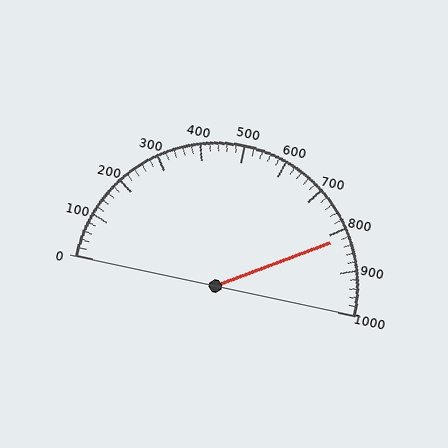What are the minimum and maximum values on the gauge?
The gauge ranges from 0 to 1000.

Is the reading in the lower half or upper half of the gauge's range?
The reading is in the upper half of the range (0 to 1000).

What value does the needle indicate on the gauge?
The needle indicates approximately 820.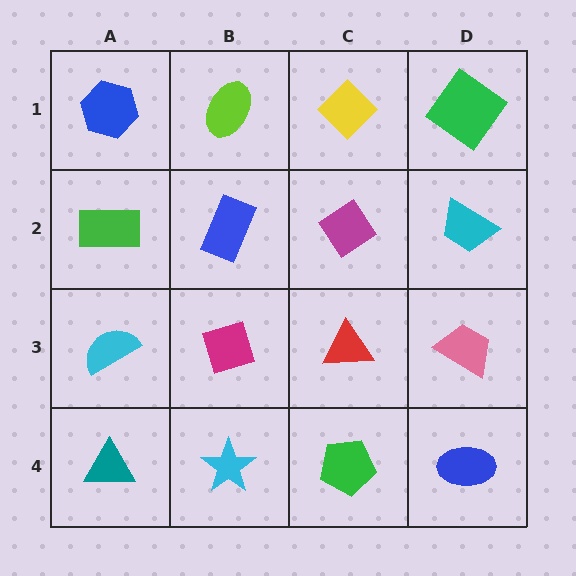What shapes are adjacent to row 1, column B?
A blue rectangle (row 2, column B), a blue hexagon (row 1, column A), a yellow diamond (row 1, column C).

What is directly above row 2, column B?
A lime ellipse.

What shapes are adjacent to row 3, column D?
A cyan trapezoid (row 2, column D), a blue ellipse (row 4, column D), a red triangle (row 3, column C).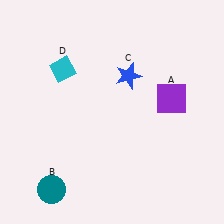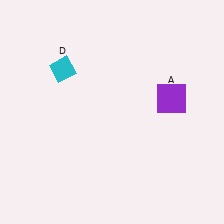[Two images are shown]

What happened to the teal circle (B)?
The teal circle (B) was removed in Image 2. It was in the bottom-left area of Image 1.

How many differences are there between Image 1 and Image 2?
There are 2 differences between the two images.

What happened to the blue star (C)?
The blue star (C) was removed in Image 2. It was in the top-right area of Image 1.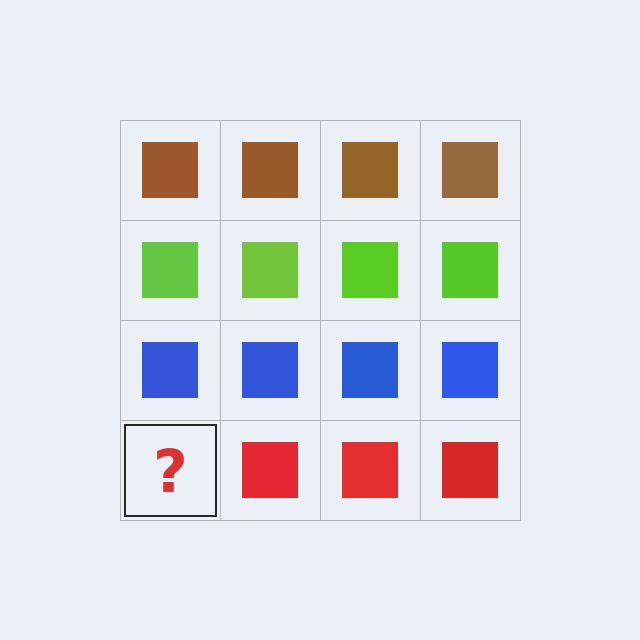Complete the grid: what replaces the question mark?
The question mark should be replaced with a red square.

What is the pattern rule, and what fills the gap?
The rule is that each row has a consistent color. The gap should be filled with a red square.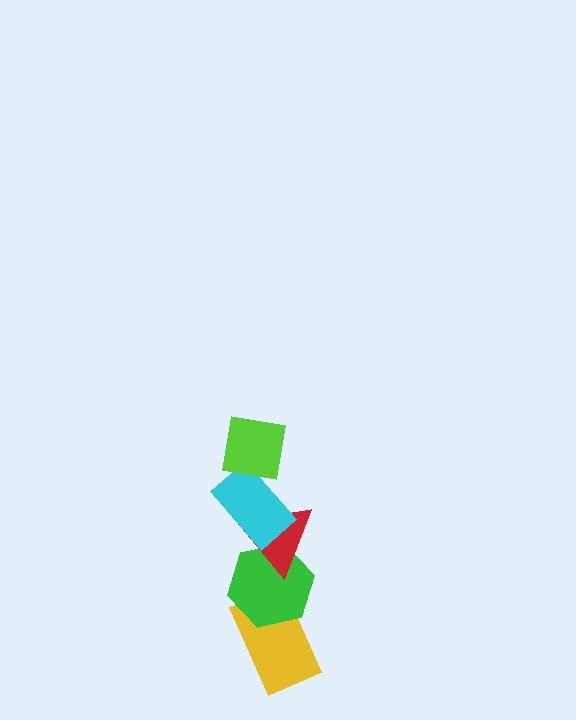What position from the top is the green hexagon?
The green hexagon is 4th from the top.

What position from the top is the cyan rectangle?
The cyan rectangle is 2nd from the top.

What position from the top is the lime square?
The lime square is 1st from the top.